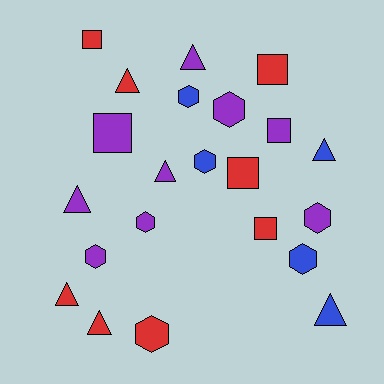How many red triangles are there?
There are 3 red triangles.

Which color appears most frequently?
Purple, with 9 objects.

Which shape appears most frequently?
Triangle, with 8 objects.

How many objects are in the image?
There are 22 objects.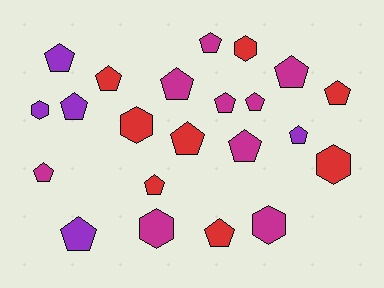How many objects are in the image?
There are 22 objects.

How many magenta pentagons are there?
There are 7 magenta pentagons.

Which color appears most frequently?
Magenta, with 9 objects.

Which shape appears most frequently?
Pentagon, with 16 objects.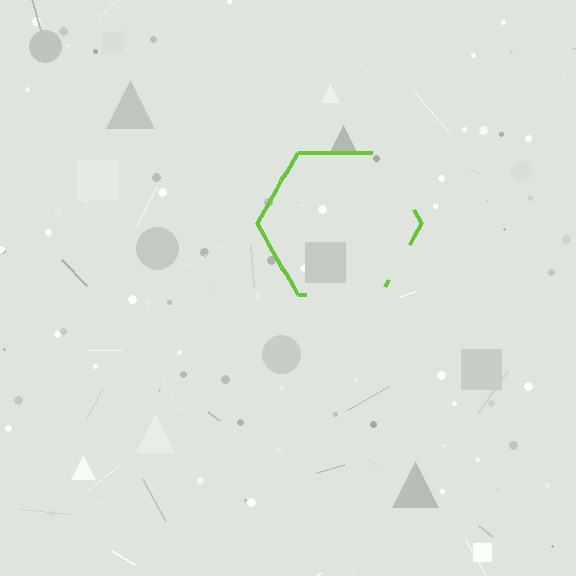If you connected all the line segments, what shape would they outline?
They would outline a hexagon.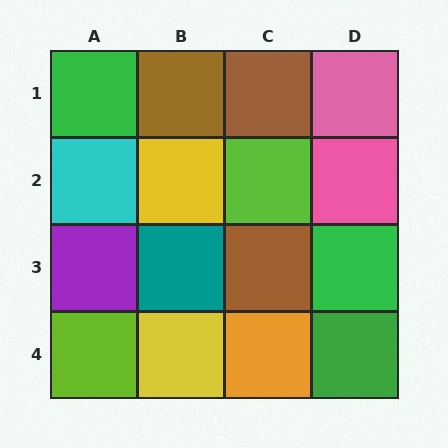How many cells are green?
3 cells are green.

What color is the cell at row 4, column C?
Orange.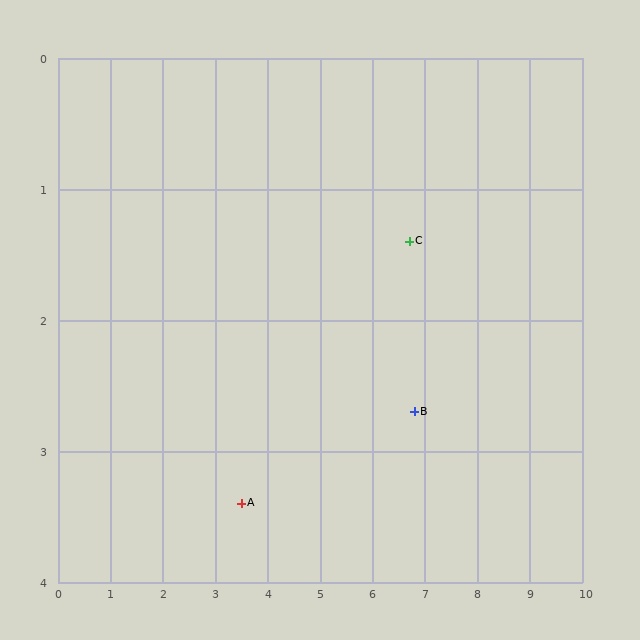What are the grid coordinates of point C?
Point C is at approximately (6.7, 1.4).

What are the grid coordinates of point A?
Point A is at approximately (3.5, 3.4).